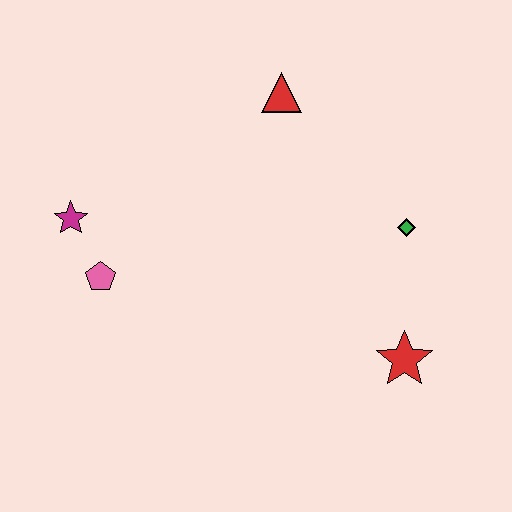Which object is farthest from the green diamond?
The magenta star is farthest from the green diamond.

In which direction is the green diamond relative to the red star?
The green diamond is above the red star.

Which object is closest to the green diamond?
The red star is closest to the green diamond.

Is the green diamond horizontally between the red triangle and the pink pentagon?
No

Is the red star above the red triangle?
No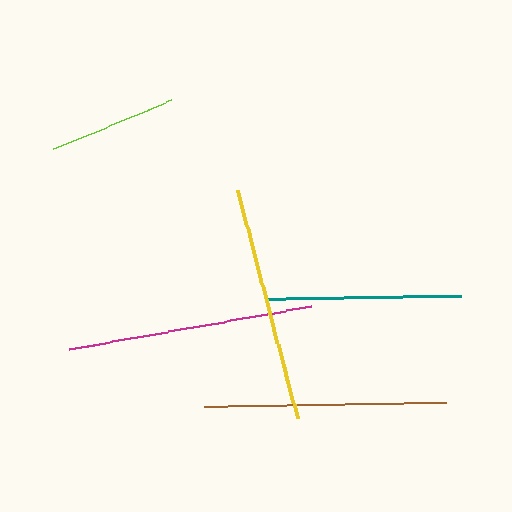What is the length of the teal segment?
The teal segment is approximately 197 pixels long.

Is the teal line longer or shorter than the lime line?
The teal line is longer than the lime line.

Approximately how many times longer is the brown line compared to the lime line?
The brown line is approximately 1.9 times the length of the lime line.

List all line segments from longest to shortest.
From longest to shortest: magenta, brown, yellow, teal, lime.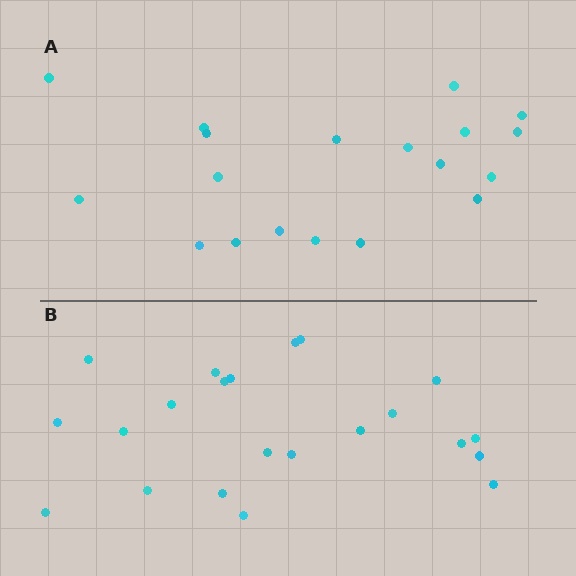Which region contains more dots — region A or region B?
Region B (the bottom region) has more dots.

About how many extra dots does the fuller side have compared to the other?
Region B has just a few more — roughly 2 or 3 more dots than region A.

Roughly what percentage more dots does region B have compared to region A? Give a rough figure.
About 15% more.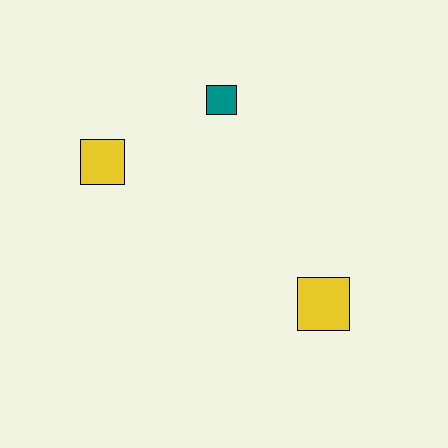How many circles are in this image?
There are no circles.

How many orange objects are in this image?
There are no orange objects.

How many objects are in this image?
There are 3 objects.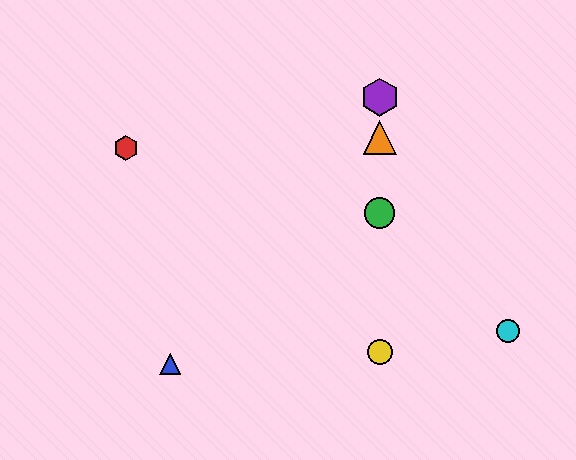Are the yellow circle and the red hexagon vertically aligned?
No, the yellow circle is at x≈380 and the red hexagon is at x≈126.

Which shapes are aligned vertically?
The green circle, the yellow circle, the purple hexagon, the orange triangle are aligned vertically.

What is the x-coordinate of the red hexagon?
The red hexagon is at x≈126.